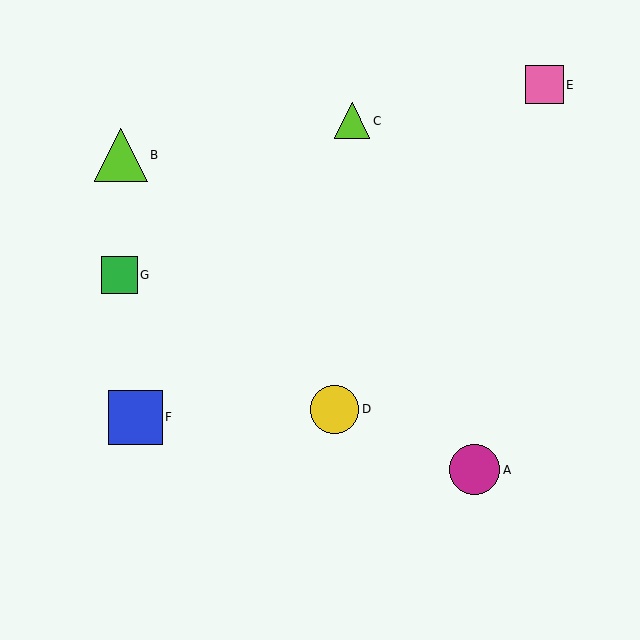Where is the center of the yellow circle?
The center of the yellow circle is at (335, 409).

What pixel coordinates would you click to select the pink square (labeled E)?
Click at (544, 85) to select the pink square E.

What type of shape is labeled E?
Shape E is a pink square.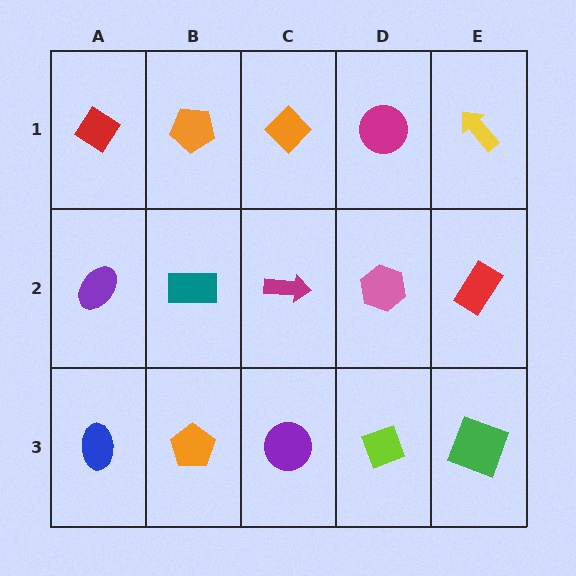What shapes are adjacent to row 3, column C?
A magenta arrow (row 2, column C), an orange pentagon (row 3, column B), a lime diamond (row 3, column D).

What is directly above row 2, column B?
An orange pentagon.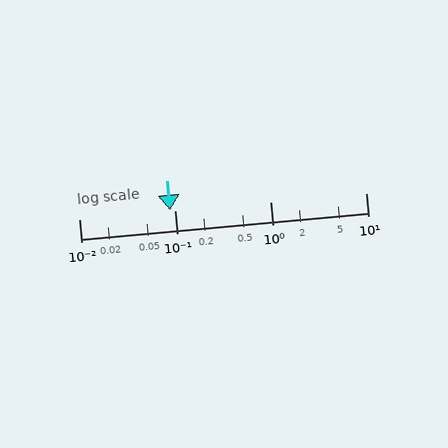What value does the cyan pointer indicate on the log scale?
The pointer indicates approximately 0.09.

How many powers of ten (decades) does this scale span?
The scale spans 3 decades, from 0.01 to 10.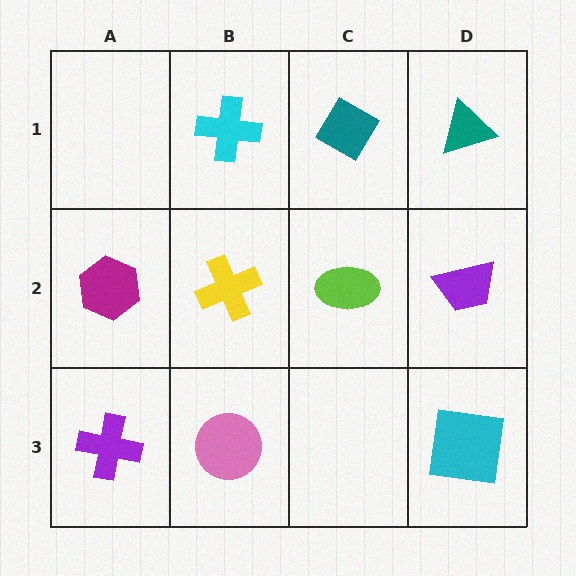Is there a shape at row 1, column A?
No, that cell is empty.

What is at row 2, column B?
A yellow cross.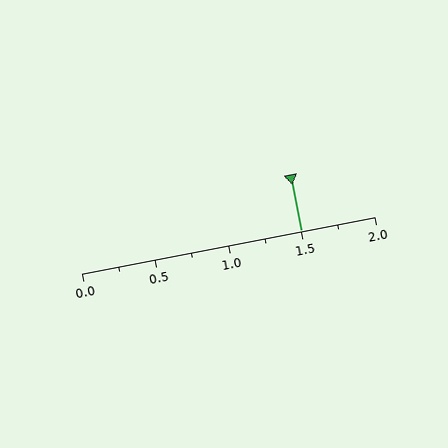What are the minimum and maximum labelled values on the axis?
The axis runs from 0.0 to 2.0.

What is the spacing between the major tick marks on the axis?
The major ticks are spaced 0.5 apart.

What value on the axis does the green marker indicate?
The marker indicates approximately 1.5.